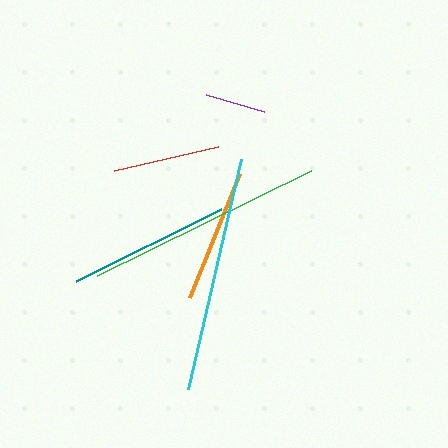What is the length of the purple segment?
The purple segment is approximately 60 pixels long.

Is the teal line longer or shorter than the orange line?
The teal line is longer than the orange line.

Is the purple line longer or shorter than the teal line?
The teal line is longer than the purple line.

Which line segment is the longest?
The green line is the longest at approximately 238 pixels.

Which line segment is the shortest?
The purple line is the shortest at approximately 60 pixels.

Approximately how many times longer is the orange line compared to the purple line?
The orange line is approximately 2.2 times the length of the purple line.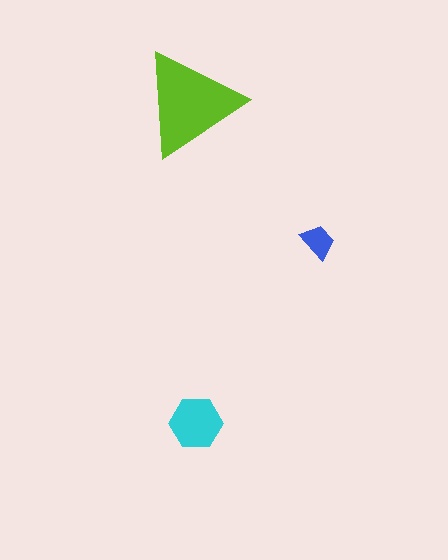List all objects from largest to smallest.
The lime triangle, the cyan hexagon, the blue trapezoid.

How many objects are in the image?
There are 3 objects in the image.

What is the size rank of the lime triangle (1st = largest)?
1st.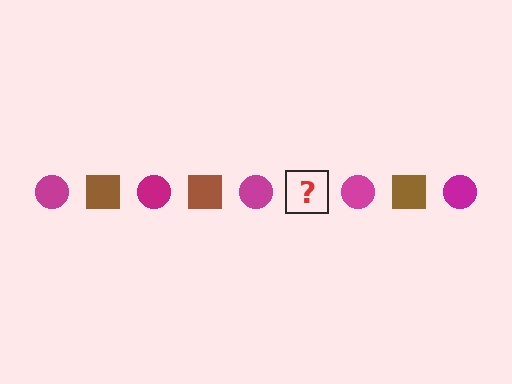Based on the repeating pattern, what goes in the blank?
The blank should be a brown square.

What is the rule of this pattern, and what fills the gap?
The rule is that the pattern alternates between magenta circle and brown square. The gap should be filled with a brown square.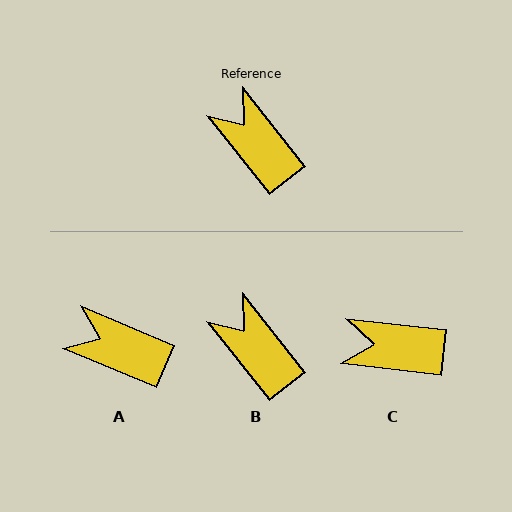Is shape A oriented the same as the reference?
No, it is off by about 29 degrees.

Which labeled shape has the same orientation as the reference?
B.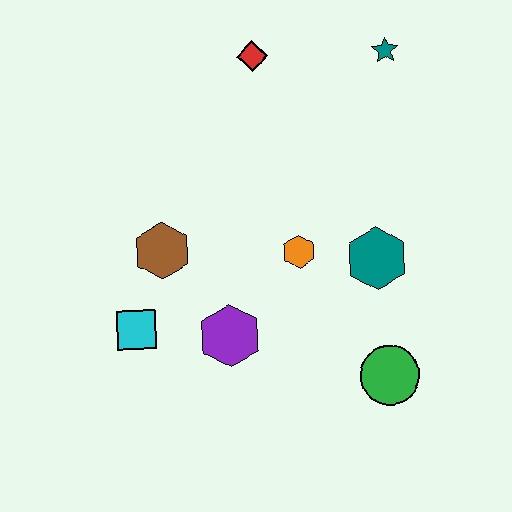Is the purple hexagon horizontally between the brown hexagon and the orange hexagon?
Yes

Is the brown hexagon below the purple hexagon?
No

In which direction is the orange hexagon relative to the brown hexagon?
The orange hexagon is to the right of the brown hexagon.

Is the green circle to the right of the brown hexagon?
Yes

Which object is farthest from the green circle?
The red diamond is farthest from the green circle.